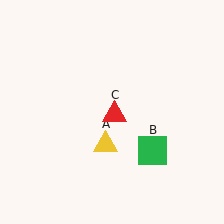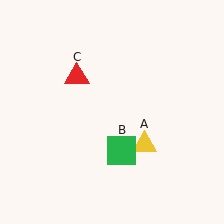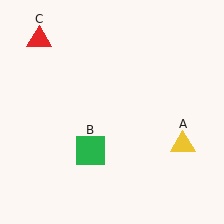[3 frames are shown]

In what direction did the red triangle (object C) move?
The red triangle (object C) moved up and to the left.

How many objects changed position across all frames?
3 objects changed position: yellow triangle (object A), green square (object B), red triangle (object C).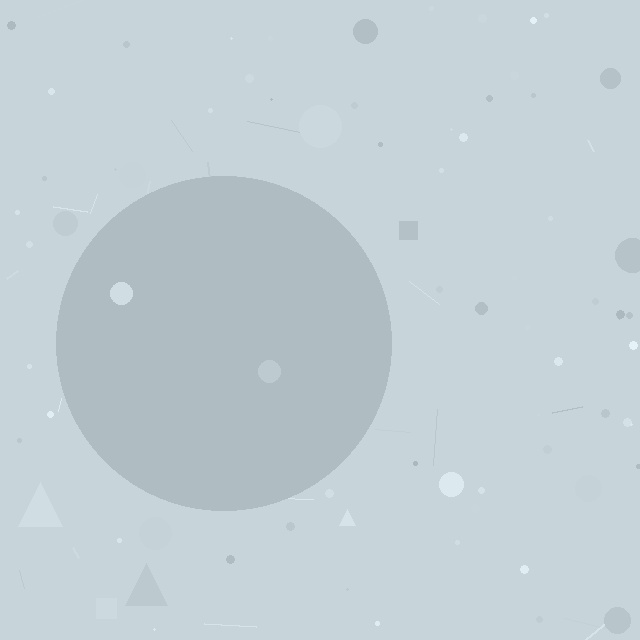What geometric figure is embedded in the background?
A circle is embedded in the background.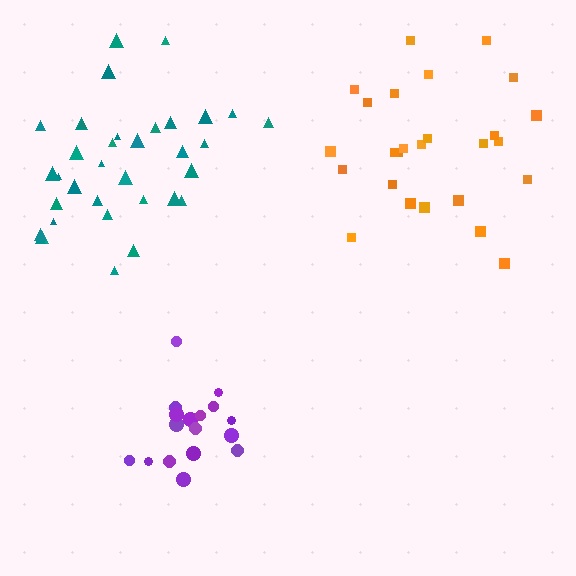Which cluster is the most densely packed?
Purple.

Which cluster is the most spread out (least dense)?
Orange.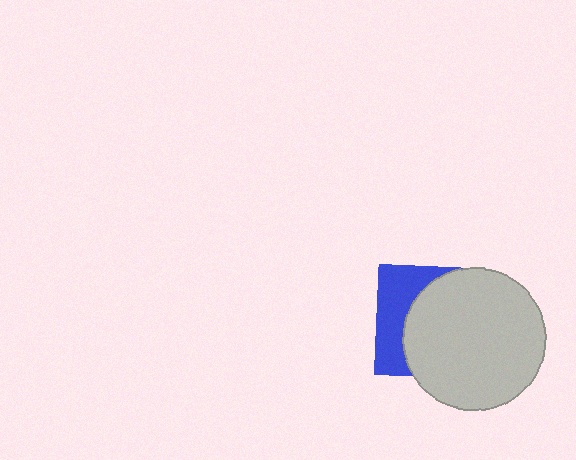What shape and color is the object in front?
The object in front is a light gray circle.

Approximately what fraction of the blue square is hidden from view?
Roughly 65% of the blue square is hidden behind the light gray circle.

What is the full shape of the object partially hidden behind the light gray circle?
The partially hidden object is a blue square.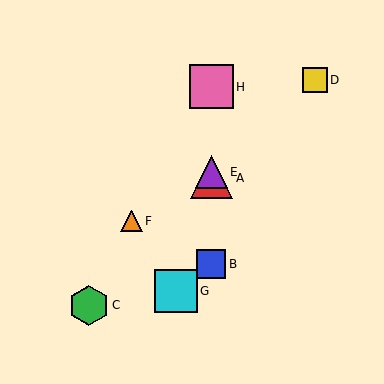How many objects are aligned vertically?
4 objects (A, B, E, H) are aligned vertically.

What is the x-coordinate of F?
Object F is at x≈131.